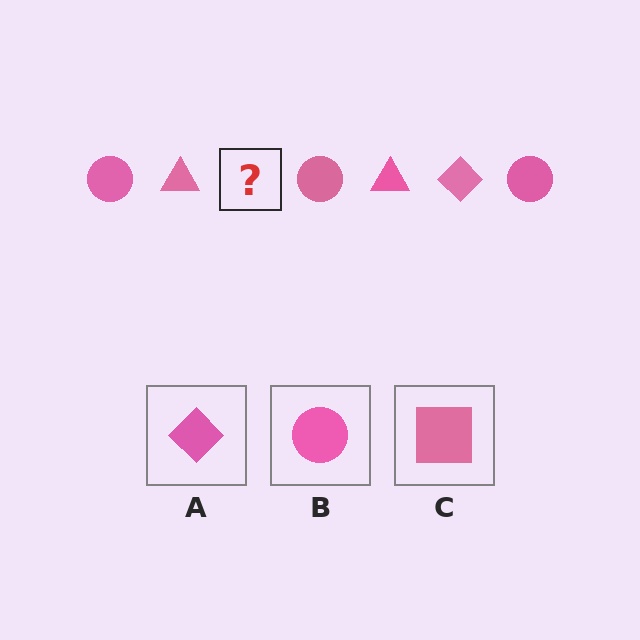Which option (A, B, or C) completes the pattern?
A.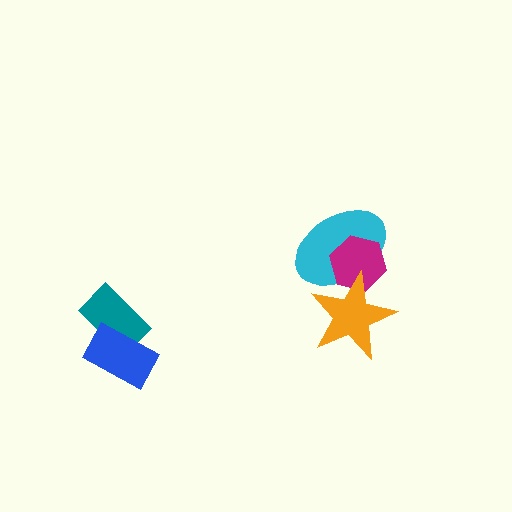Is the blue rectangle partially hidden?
No, no other shape covers it.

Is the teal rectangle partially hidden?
Yes, it is partially covered by another shape.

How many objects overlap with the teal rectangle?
1 object overlaps with the teal rectangle.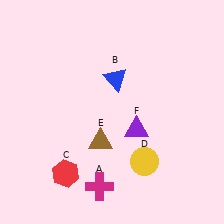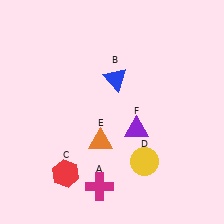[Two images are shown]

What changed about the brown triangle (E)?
In Image 1, E is brown. In Image 2, it changed to orange.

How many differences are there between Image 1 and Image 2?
There is 1 difference between the two images.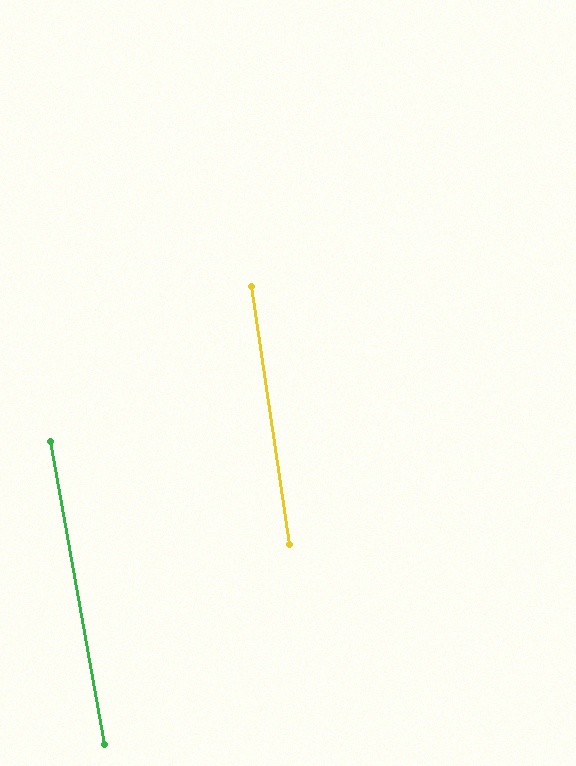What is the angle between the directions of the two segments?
Approximately 2 degrees.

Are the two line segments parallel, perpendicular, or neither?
Parallel — their directions differ by only 1.6°.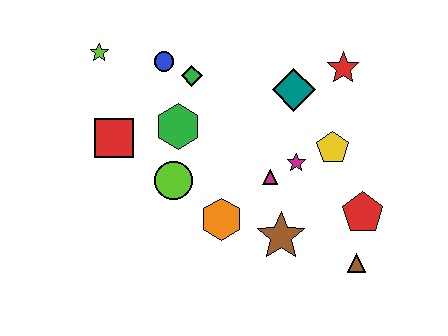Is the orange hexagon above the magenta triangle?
No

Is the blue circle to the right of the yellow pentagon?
No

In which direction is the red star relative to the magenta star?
The red star is above the magenta star.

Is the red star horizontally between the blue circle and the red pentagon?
Yes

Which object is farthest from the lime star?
The brown triangle is farthest from the lime star.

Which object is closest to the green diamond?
The blue circle is closest to the green diamond.